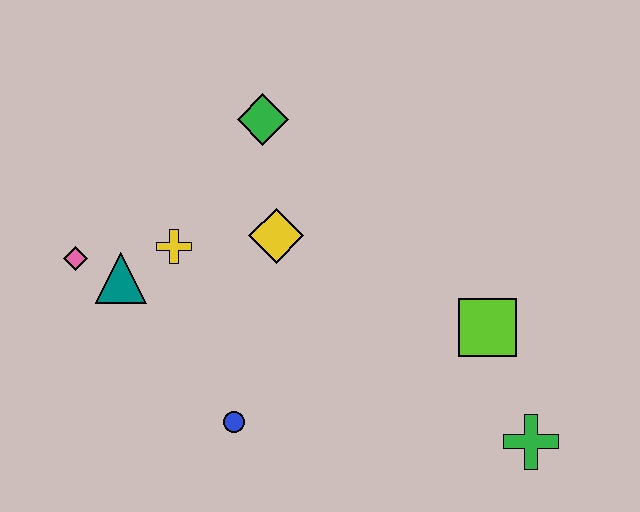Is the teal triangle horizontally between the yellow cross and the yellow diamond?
No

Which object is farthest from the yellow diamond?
The green cross is farthest from the yellow diamond.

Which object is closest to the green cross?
The lime square is closest to the green cross.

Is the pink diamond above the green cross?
Yes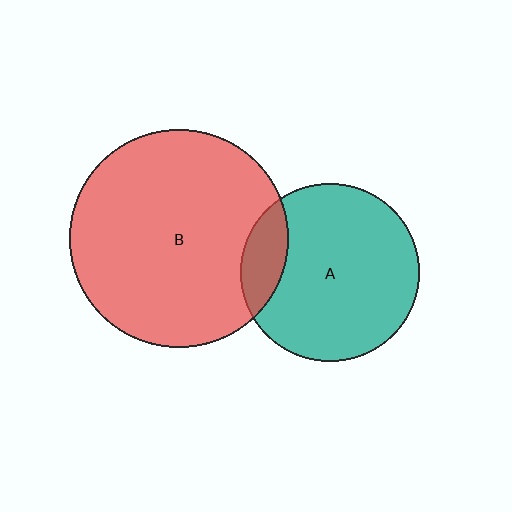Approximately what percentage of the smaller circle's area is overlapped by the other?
Approximately 15%.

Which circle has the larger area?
Circle B (red).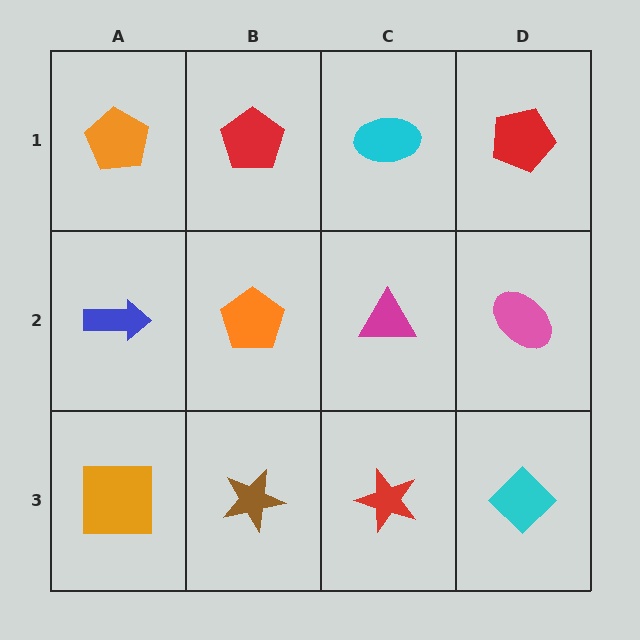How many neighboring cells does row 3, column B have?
3.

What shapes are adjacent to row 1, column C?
A magenta triangle (row 2, column C), a red pentagon (row 1, column B), a red pentagon (row 1, column D).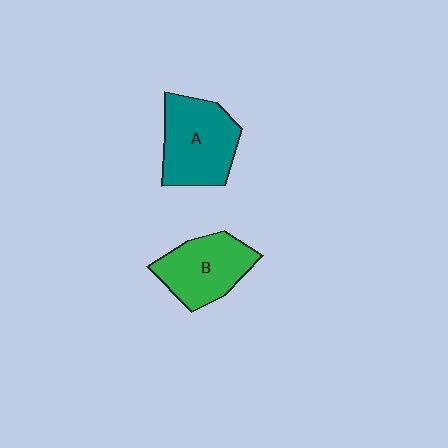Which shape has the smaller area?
Shape B (green).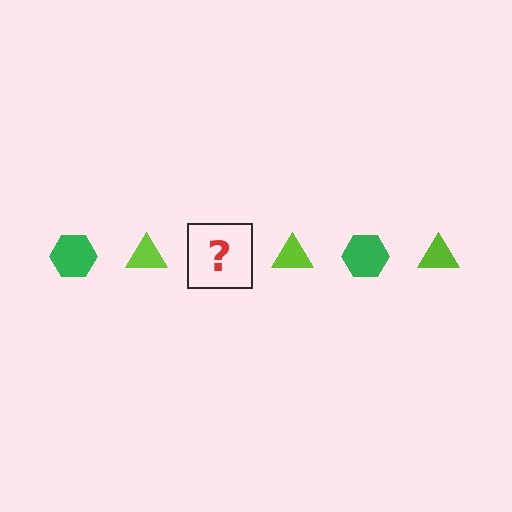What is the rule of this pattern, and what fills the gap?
The rule is that the pattern alternates between green hexagon and lime triangle. The gap should be filled with a green hexagon.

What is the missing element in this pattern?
The missing element is a green hexagon.